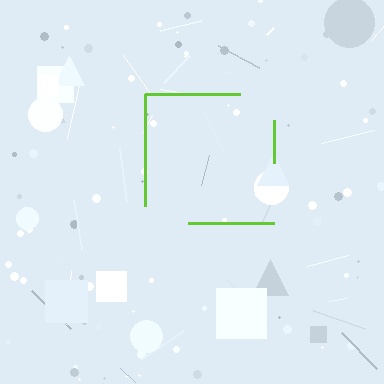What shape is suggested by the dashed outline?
The dashed outline suggests a square.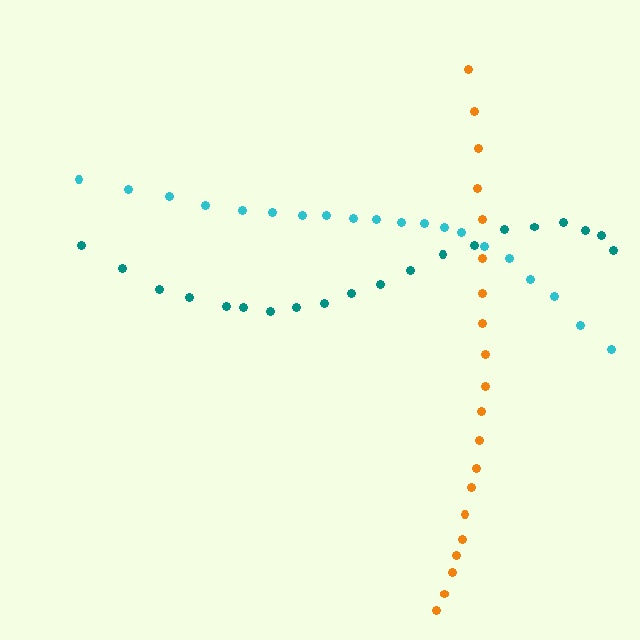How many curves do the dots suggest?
There are 3 distinct paths.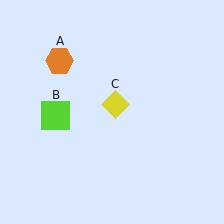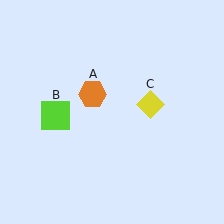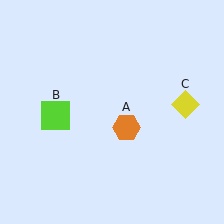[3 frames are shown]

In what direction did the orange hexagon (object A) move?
The orange hexagon (object A) moved down and to the right.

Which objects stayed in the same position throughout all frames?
Lime square (object B) remained stationary.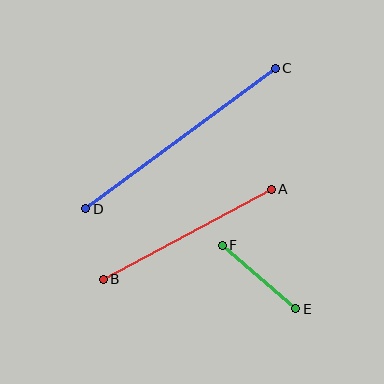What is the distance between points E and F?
The distance is approximately 97 pixels.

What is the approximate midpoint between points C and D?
The midpoint is at approximately (180, 139) pixels.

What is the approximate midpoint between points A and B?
The midpoint is at approximately (187, 234) pixels.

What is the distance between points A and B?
The distance is approximately 191 pixels.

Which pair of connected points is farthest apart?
Points C and D are farthest apart.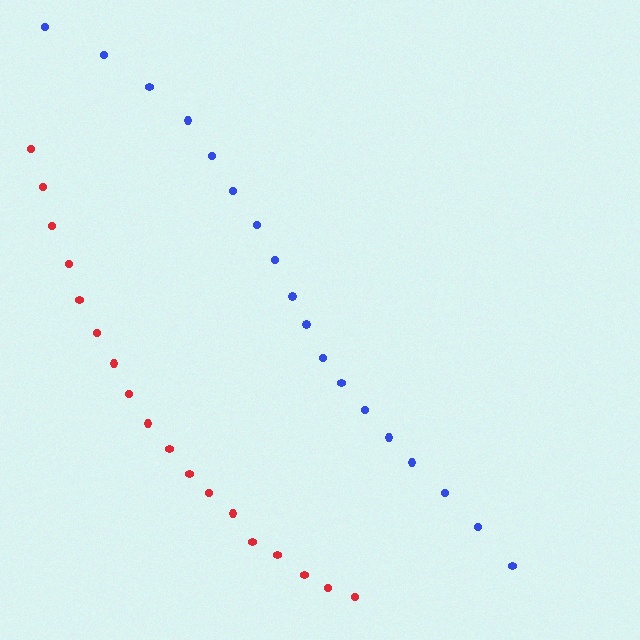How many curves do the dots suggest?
There are 2 distinct paths.